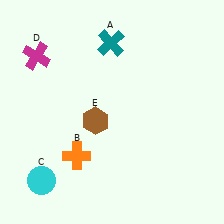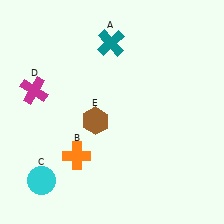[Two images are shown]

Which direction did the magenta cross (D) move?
The magenta cross (D) moved down.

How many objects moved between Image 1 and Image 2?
1 object moved between the two images.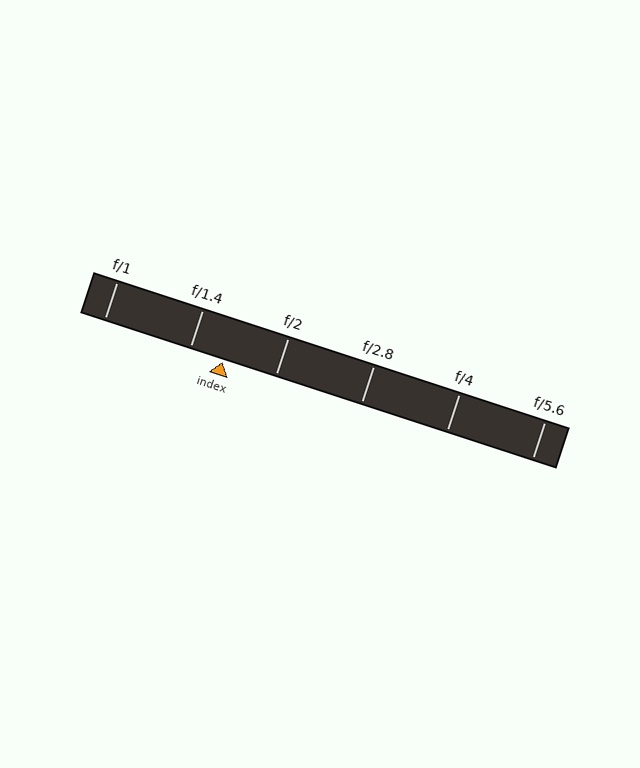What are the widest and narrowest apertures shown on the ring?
The widest aperture shown is f/1 and the narrowest is f/5.6.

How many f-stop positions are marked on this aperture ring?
There are 6 f-stop positions marked.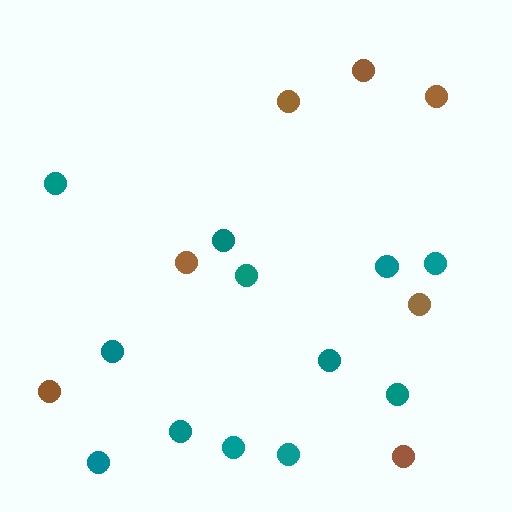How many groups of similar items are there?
There are 2 groups: one group of brown circles (7) and one group of teal circles (12).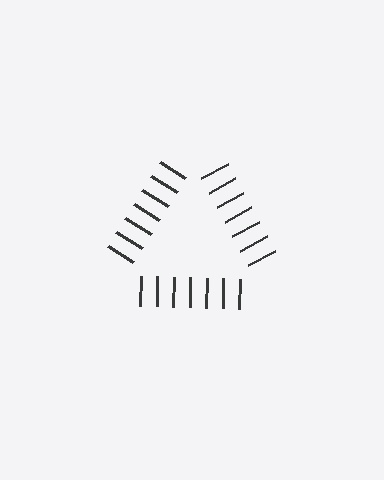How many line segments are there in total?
21 — 7 along each of the 3 edges.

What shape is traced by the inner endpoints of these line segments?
An illusory triangle — the line segments terminate on its edges but no continuous stroke is drawn.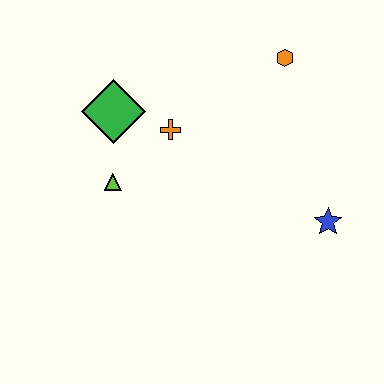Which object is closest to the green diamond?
The orange cross is closest to the green diamond.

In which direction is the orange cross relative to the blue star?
The orange cross is to the left of the blue star.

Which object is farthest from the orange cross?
The blue star is farthest from the orange cross.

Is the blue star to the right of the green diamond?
Yes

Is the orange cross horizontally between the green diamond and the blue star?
Yes